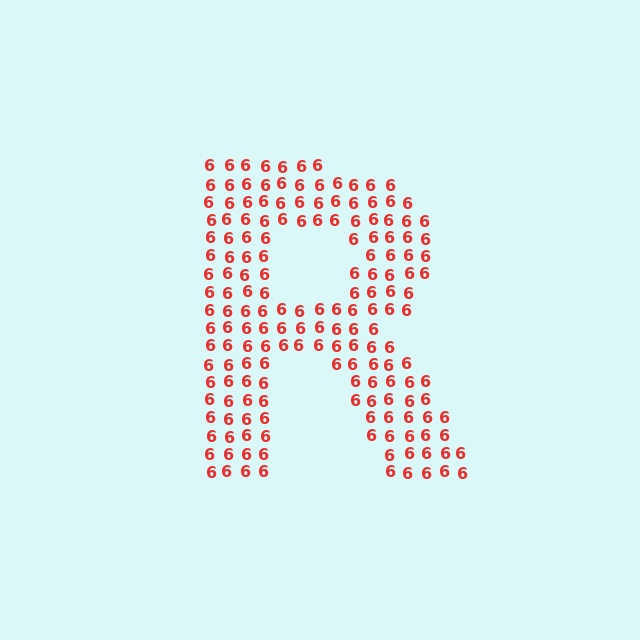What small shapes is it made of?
It is made of small digit 6's.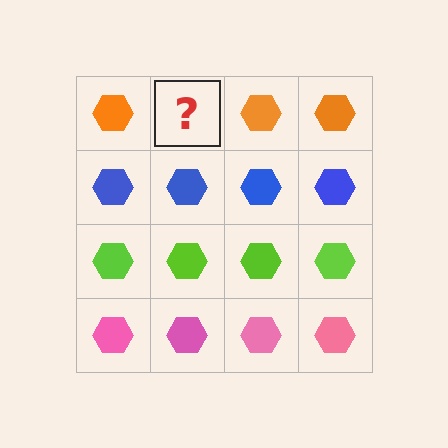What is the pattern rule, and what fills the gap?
The rule is that each row has a consistent color. The gap should be filled with an orange hexagon.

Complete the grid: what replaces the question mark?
The question mark should be replaced with an orange hexagon.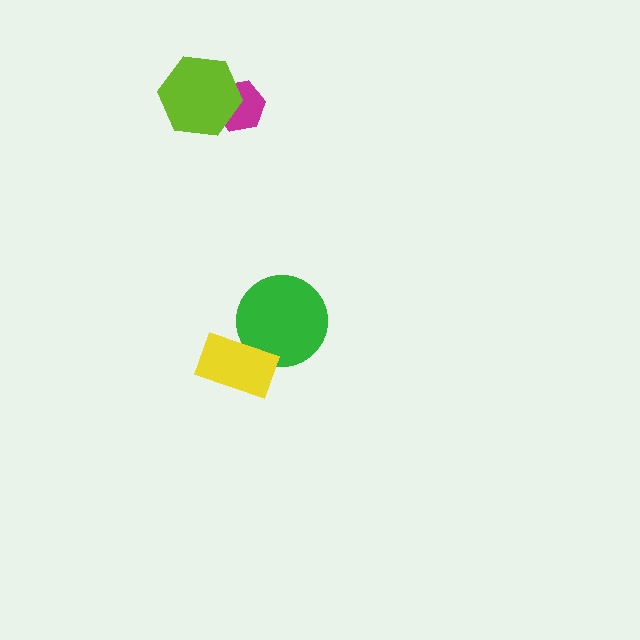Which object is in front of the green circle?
The yellow rectangle is in front of the green circle.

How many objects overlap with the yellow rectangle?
1 object overlaps with the yellow rectangle.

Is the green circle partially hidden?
Yes, it is partially covered by another shape.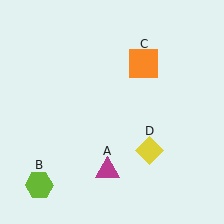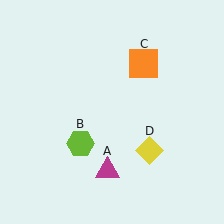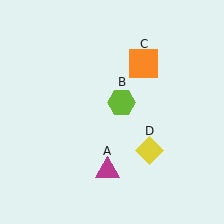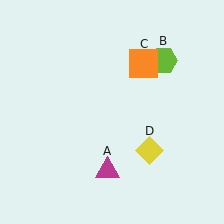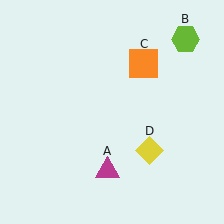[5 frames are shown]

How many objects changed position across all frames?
1 object changed position: lime hexagon (object B).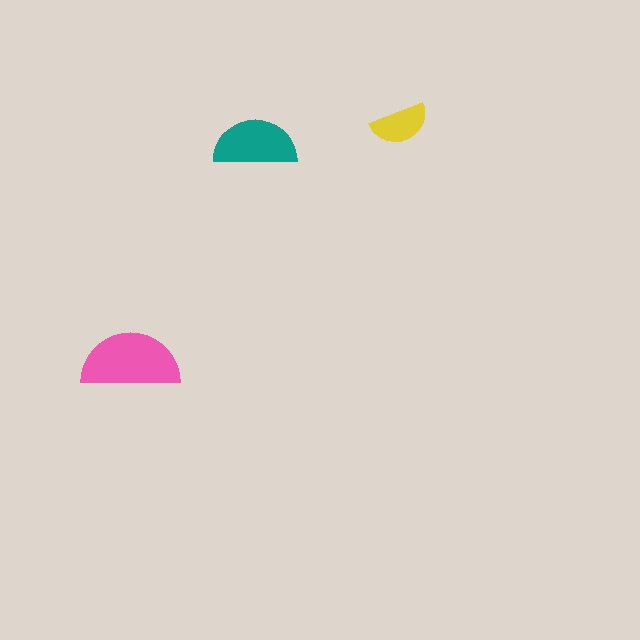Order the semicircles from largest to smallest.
the pink one, the teal one, the yellow one.